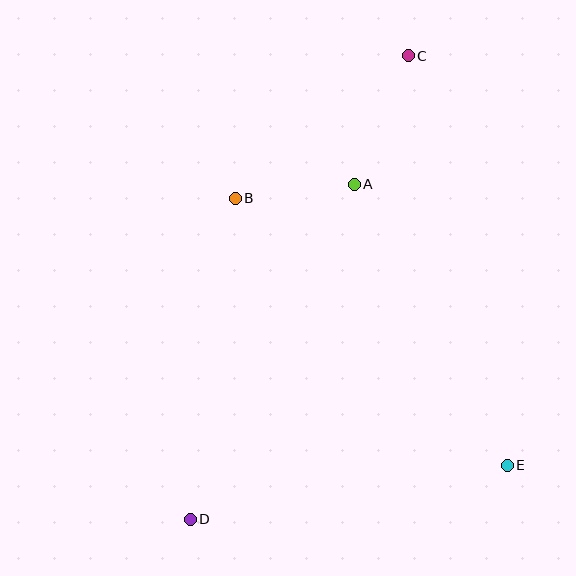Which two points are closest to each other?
Points A and B are closest to each other.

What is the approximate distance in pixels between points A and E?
The distance between A and E is approximately 320 pixels.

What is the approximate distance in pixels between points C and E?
The distance between C and E is approximately 421 pixels.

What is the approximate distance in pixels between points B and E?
The distance between B and E is approximately 381 pixels.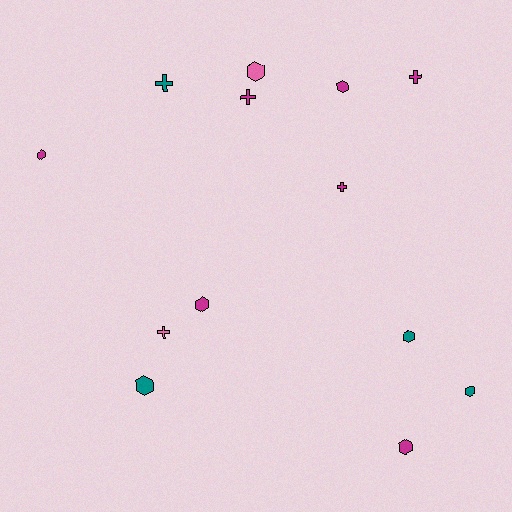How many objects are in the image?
There are 13 objects.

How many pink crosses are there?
There is 1 pink cross.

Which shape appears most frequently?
Hexagon, with 8 objects.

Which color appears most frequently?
Magenta, with 7 objects.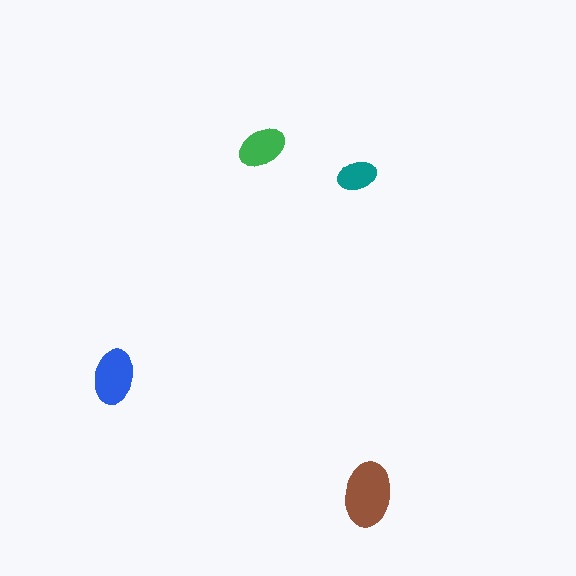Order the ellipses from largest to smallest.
the brown one, the blue one, the green one, the teal one.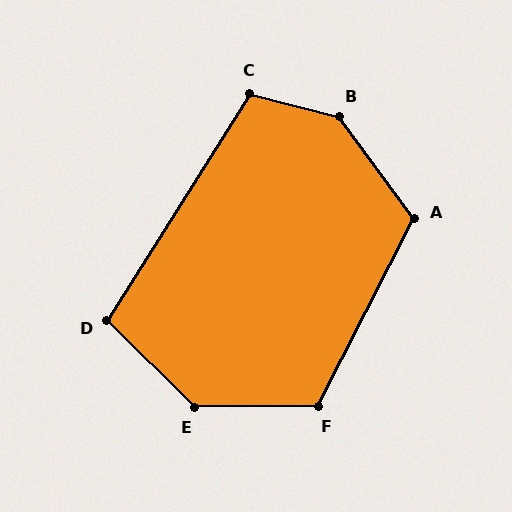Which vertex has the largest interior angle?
B, at approximately 141 degrees.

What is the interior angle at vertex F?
Approximately 117 degrees (obtuse).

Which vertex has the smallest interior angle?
D, at approximately 102 degrees.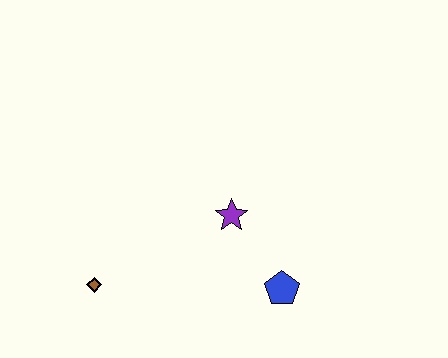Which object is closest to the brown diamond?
The purple star is closest to the brown diamond.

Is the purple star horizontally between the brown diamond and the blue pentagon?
Yes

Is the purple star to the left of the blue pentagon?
Yes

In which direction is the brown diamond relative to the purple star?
The brown diamond is to the left of the purple star.